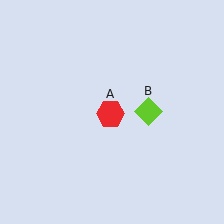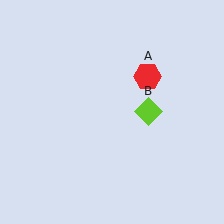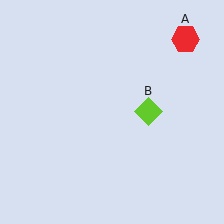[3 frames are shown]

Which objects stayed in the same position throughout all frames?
Lime diamond (object B) remained stationary.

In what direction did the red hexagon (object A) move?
The red hexagon (object A) moved up and to the right.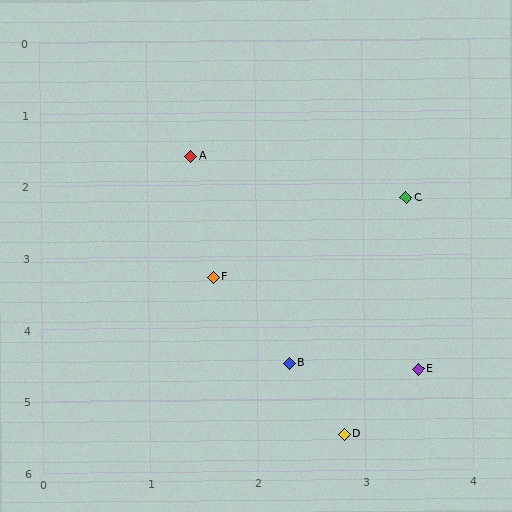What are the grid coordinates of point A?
Point A is at approximately (1.4, 1.6).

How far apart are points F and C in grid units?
Points F and C are about 2.1 grid units apart.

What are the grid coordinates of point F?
Point F is at approximately (1.6, 3.3).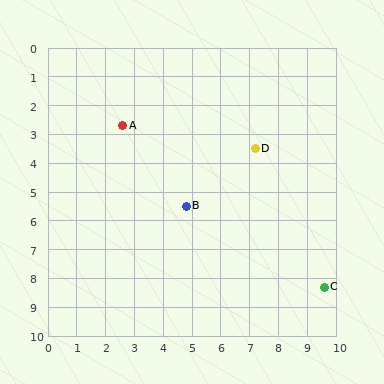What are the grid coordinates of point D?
Point D is at approximately (7.2, 3.5).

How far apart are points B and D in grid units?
Points B and D are about 3.1 grid units apart.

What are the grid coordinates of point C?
Point C is at approximately (9.6, 8.3).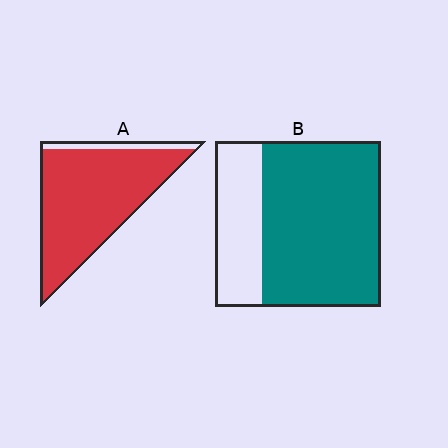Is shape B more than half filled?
Yes.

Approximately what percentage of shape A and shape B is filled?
A is approximately 90% and B is approximately 70%.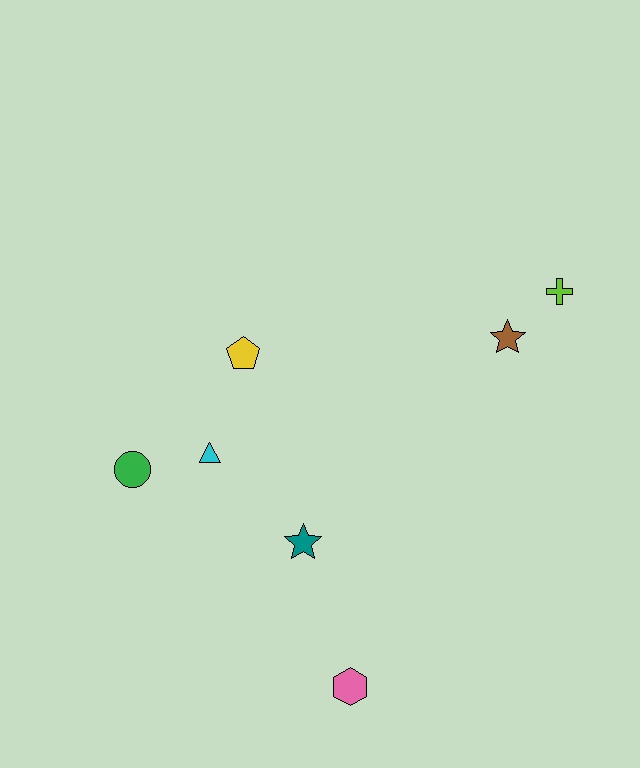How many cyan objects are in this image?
There is 1 cyan object.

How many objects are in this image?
There are 7 objects.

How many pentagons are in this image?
There is 1 pentagon.